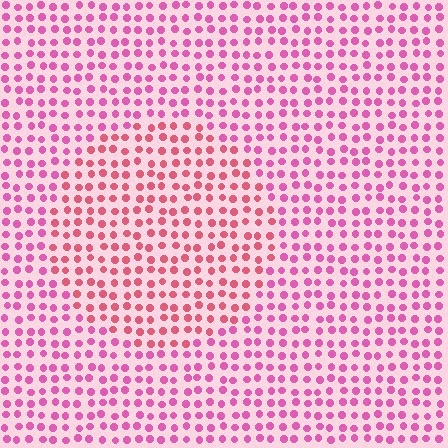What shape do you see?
I see a circle.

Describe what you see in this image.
The image is filled with small pink elements in a uniform arrangement. A circle-shaped region is visible where the elements are tinted to a slightly different hue, forming a subtle color boundary.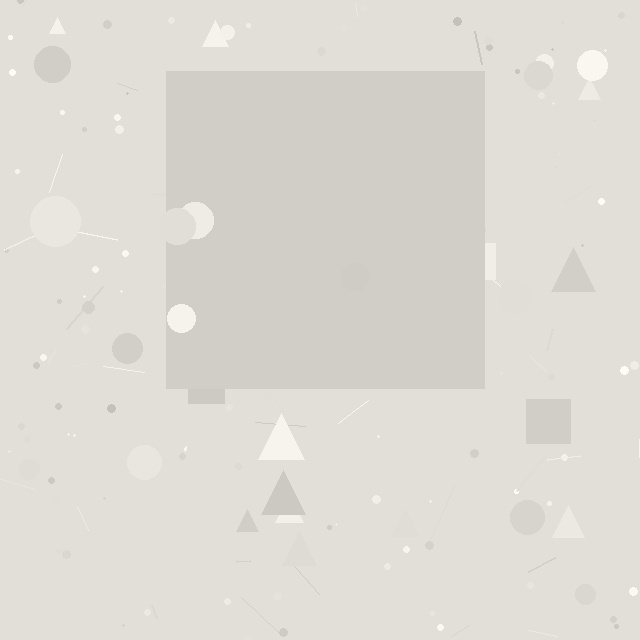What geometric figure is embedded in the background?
A square is embedded in the background.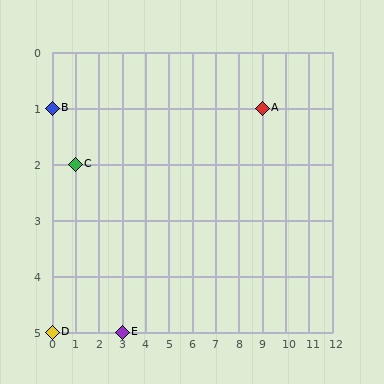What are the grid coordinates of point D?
Point D is at grid coordinates (0, 5).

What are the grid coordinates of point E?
Point E is at grid coordinates (3, 5).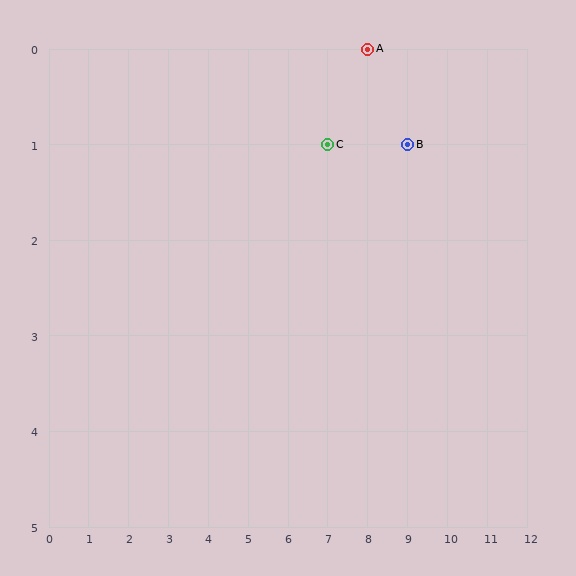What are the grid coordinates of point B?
Point B is at grid coordinates (9, 1).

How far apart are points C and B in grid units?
Points C and B are 2 columns apart.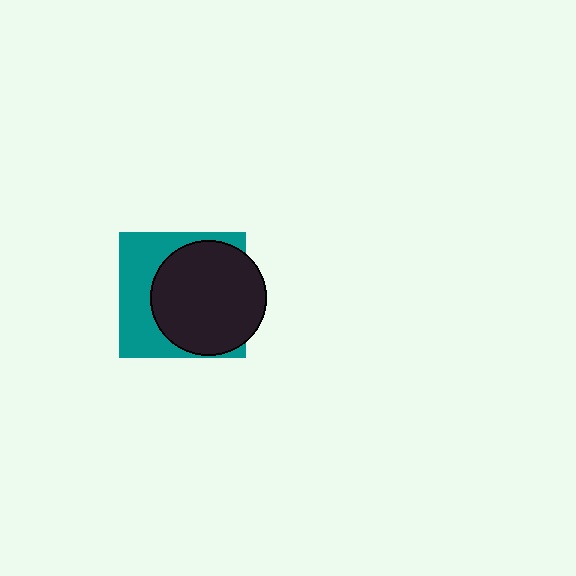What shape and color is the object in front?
The object in front is a black circle.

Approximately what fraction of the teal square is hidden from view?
Roughly 59% of the teal square is hidden behind the black circle.